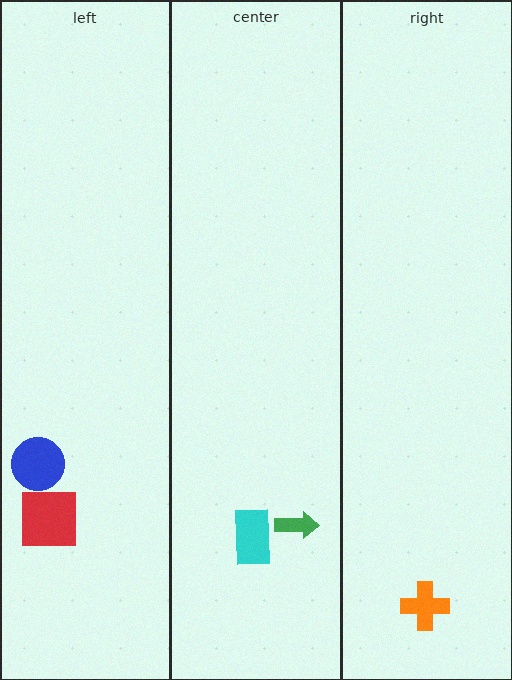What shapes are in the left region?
The red square, the blue circle.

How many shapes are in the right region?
1.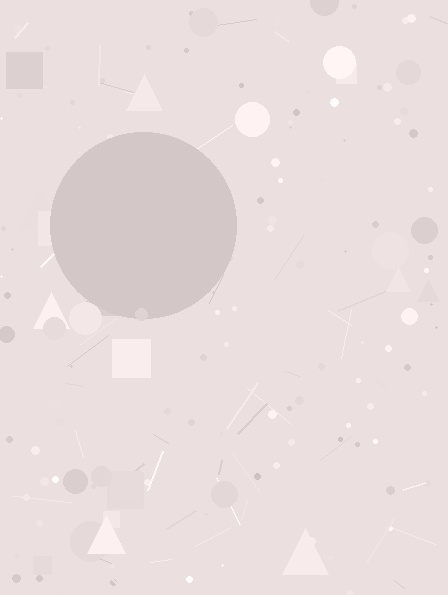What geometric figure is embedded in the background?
A circle is embedded in the background.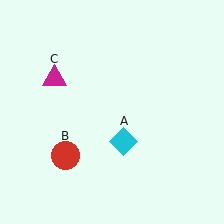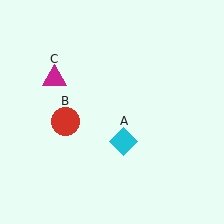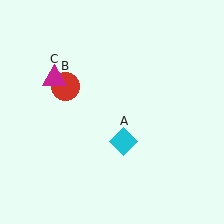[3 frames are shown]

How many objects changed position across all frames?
1 object changed position: red circle (object B).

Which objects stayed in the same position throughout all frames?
Cyan diamond (object A) and magenta triangle (object C) remained stationary.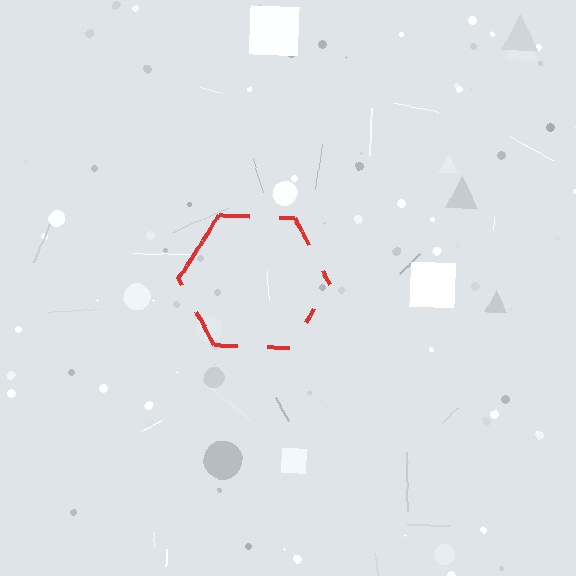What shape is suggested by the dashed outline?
The dashed outline suggests a hexagon.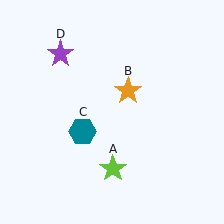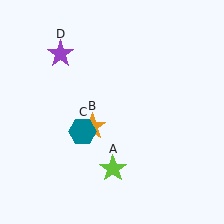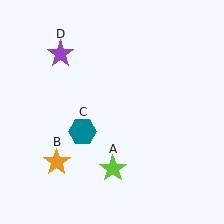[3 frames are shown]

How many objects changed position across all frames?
1 object changed position: orange star (object B).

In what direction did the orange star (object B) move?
The orange star (object B) moved down and to the left.